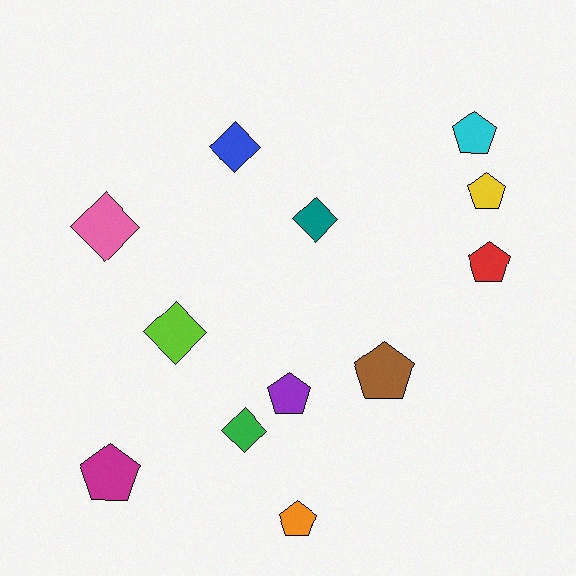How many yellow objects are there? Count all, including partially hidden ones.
There is 1 yellow object.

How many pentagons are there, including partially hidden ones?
There are 7 pentagons.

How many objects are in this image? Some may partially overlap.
There are 12 objects.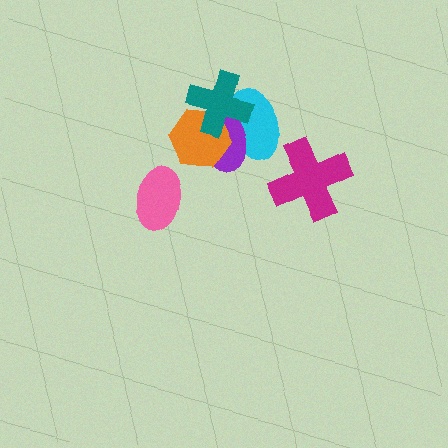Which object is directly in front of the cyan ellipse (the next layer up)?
The purple ellipse is directly in front of the cyan ellipse.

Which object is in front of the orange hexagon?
The teal cross is in front of the orange hexagon.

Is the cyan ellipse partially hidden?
Yes, it is partially covered by another shape.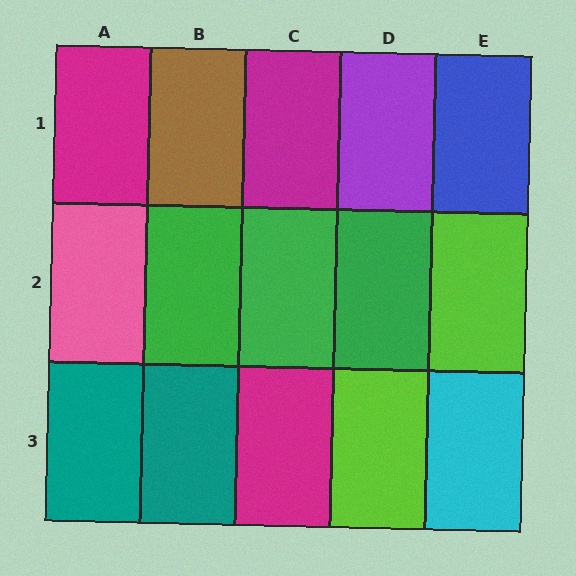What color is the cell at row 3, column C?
Magenta.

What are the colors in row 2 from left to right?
Pink, green, green, green, lime.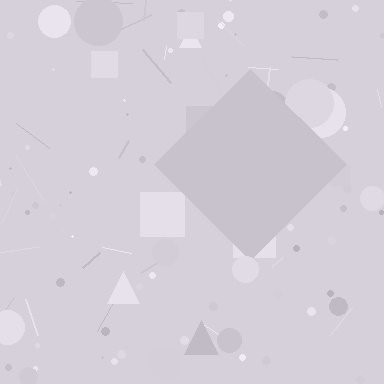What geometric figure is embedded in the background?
A diamond is embedded in the background.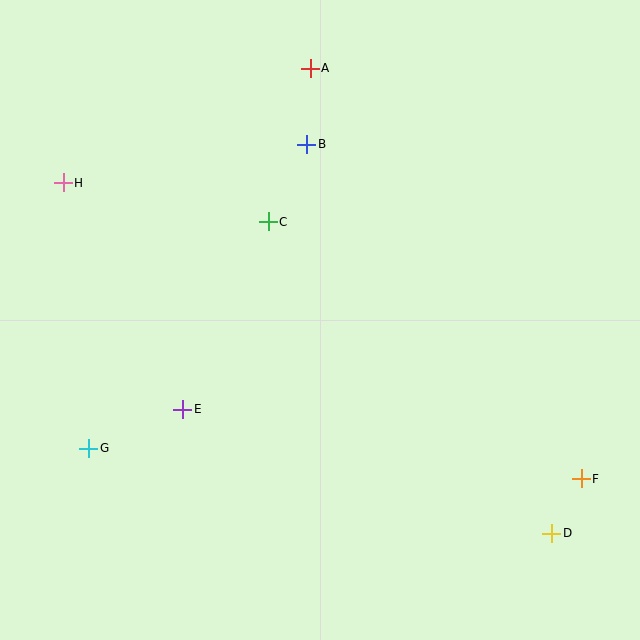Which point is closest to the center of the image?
Point C at (268, 222) is closest to the center.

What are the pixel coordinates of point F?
Point F is at (581, 479).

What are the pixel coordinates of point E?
Point E is at (183, 409).